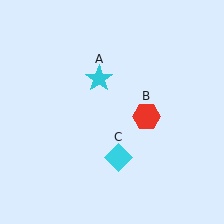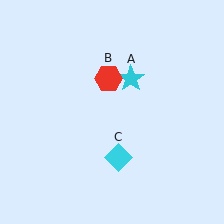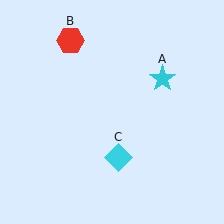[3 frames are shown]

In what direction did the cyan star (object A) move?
The cyan star (object A) moved right.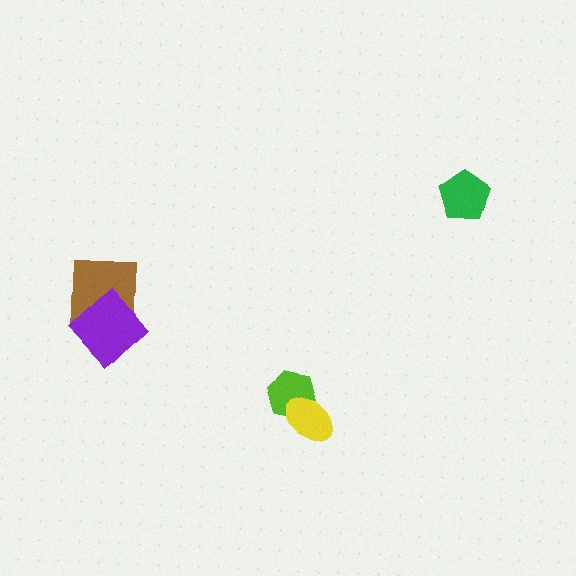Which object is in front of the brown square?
The purple diamond is in front of the brown square.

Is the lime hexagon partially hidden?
Yes, it is partially covered by another shape.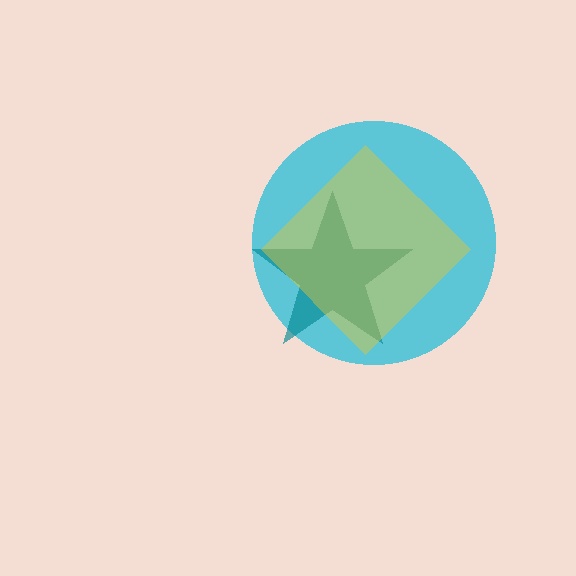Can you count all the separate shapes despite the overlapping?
Yes, there are 3 separate shapes.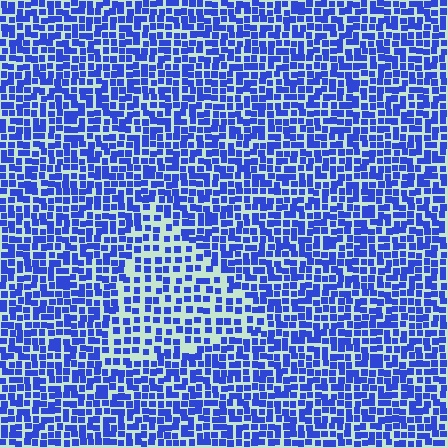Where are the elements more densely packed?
The elements are more densely packed outside the triangle boundary.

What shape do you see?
I see a triangle.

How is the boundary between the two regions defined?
The boundary is defined by a change in element density (approximately 1.7x ratio). All elements are the same color, size, and shape.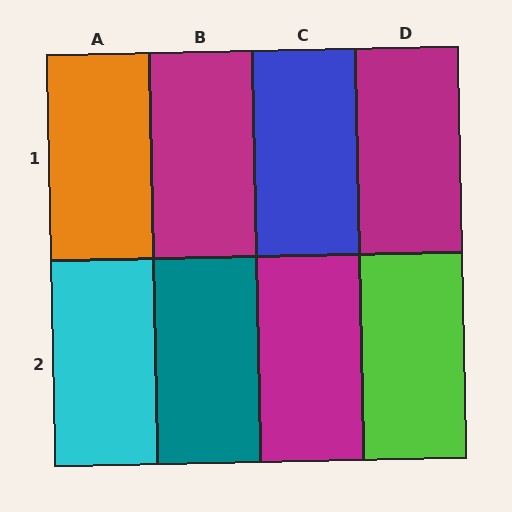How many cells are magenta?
3 cells are magenta.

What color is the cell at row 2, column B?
Teal.